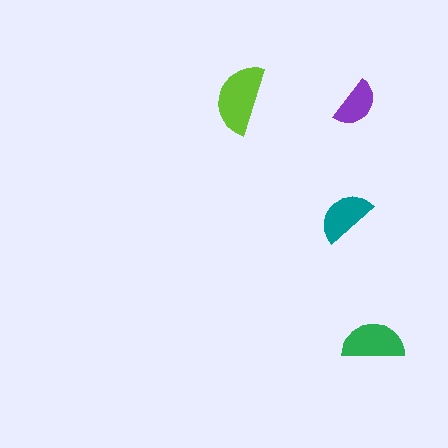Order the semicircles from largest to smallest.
the lime one, the green one, the teal one, the purple one.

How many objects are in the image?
There are 4 objects in the image.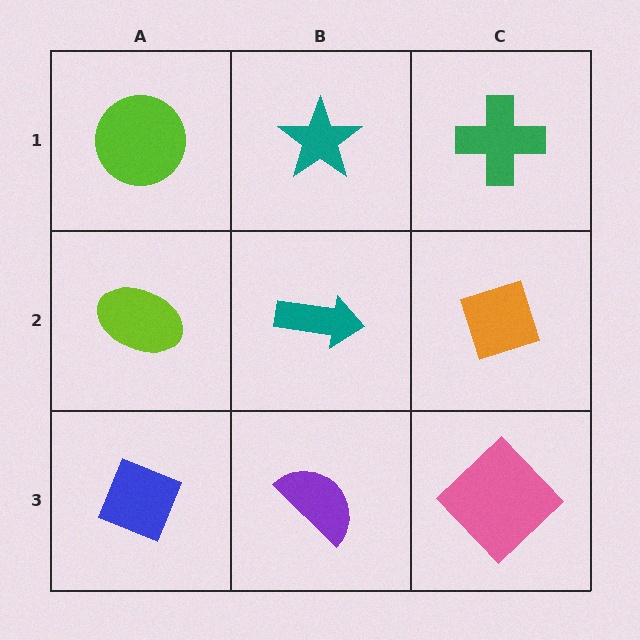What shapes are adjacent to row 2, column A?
A lime circle (row 1, column A), a blue diamond (row 3, column A), a teal arrow (row 2, column B).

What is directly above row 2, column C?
A green cross.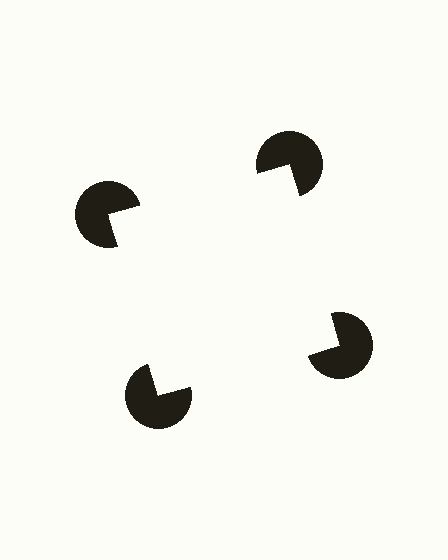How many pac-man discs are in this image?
There are 4 — one at each vertex of the illusory square.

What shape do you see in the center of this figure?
An illusory square — its edges are inferred from the aligned wedge cuts in the pac-man discs, not physically drawn.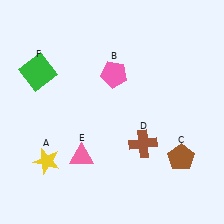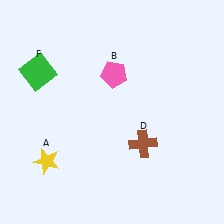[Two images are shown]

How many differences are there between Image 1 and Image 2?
There are 2 differences between the two images.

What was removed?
The pink triangle (E), the brown pentagon (C) were removed in Image 2.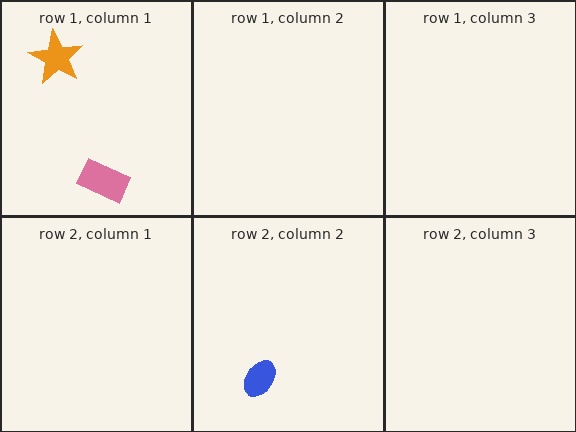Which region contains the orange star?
The row 1, column 1 region.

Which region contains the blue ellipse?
The row 2, column 2 region.